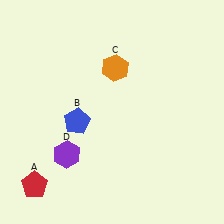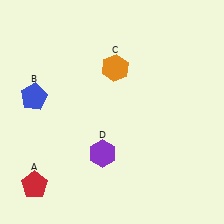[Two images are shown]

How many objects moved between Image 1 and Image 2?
2 objects moved between the two images.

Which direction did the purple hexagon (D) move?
The purple hexagon (D) moved right.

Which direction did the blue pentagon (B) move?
The blue pentagon (B) moved left.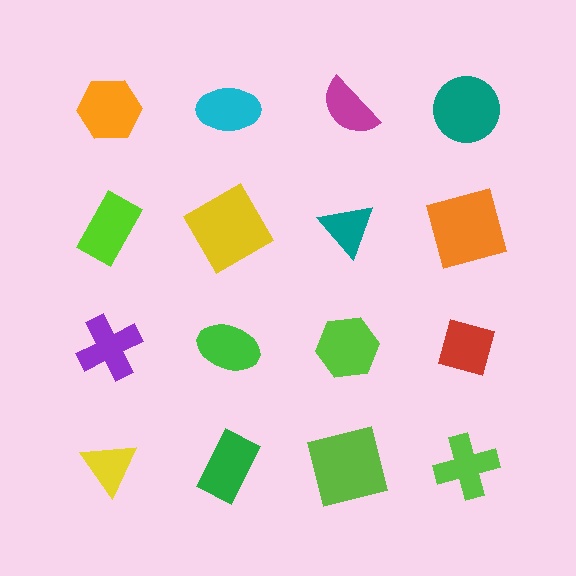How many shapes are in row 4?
4 shapes.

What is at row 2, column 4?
An orange square.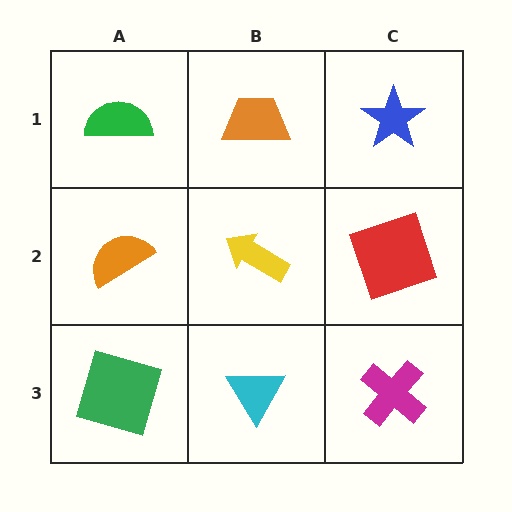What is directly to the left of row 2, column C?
A yellow arrow.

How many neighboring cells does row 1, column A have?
2.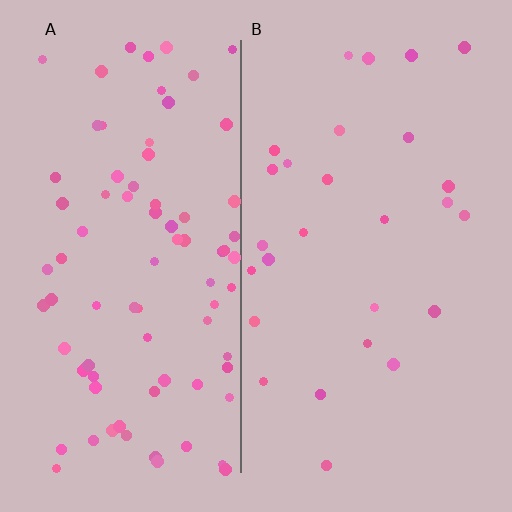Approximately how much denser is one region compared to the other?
Approximately 3.0× — region A over region B.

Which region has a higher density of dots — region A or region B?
A (the left).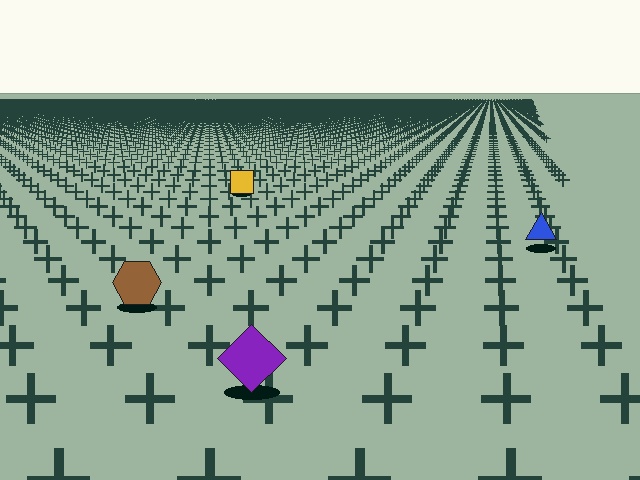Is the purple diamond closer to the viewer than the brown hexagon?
Yes. The purple diamond is closer — you can tell from the texture gradient: the ground texture is coarser near it.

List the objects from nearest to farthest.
From nearest to farthest: the purple diamond, the brown hexagon, the blue triangle, the yellow square.